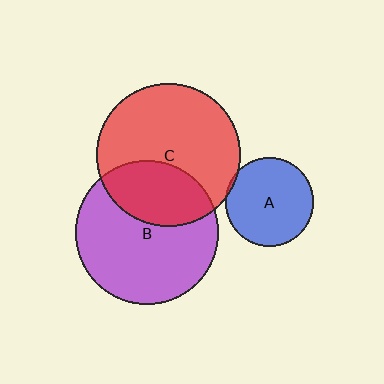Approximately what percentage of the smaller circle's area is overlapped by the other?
Approximately 5%.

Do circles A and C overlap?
Yes.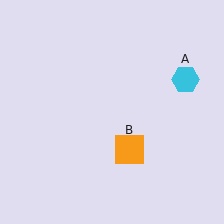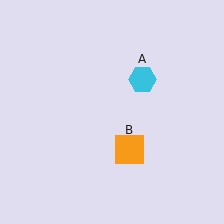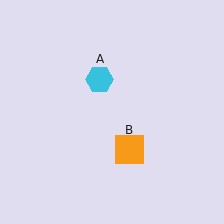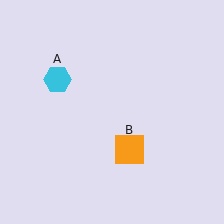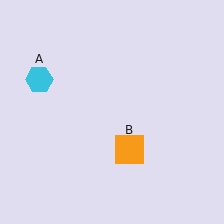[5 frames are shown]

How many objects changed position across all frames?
1 object changed position: cyan hexagon (object A).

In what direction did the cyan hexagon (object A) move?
The cyan hexagon (object A) moved left.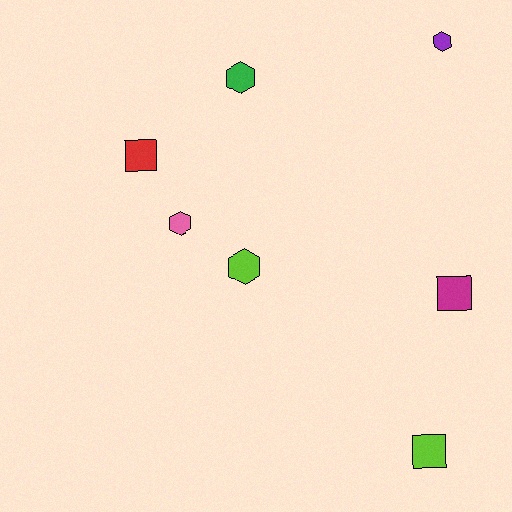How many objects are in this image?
There are 7 objects.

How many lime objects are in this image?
There are 2 lime objects.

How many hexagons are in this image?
There are 4 hexagons.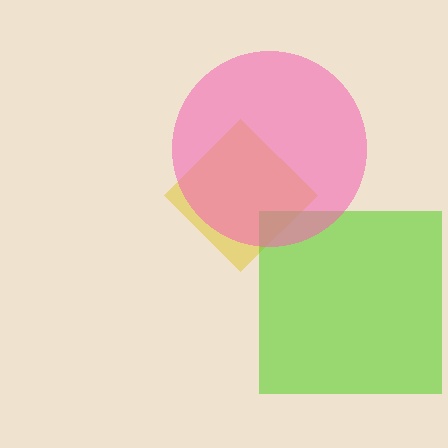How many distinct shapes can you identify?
There are 3 distinct shapes: a yellow diamond, a lime square, a pink circle.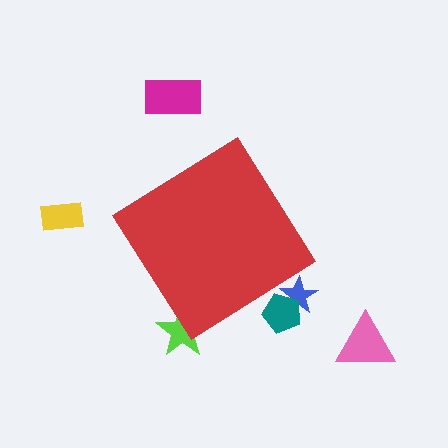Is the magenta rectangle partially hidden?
No, the magenta rectangle is fully visible.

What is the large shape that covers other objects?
A red diamond.